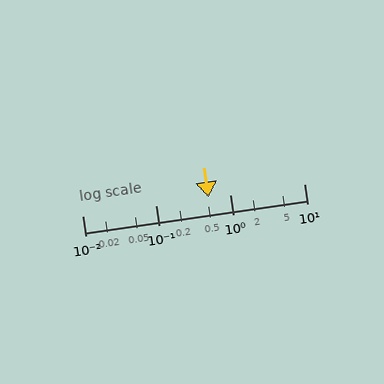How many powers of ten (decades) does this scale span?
The scale spans 3 decades, from 0.01 to 10.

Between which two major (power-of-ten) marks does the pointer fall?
The pointer is between 0.1 and 1.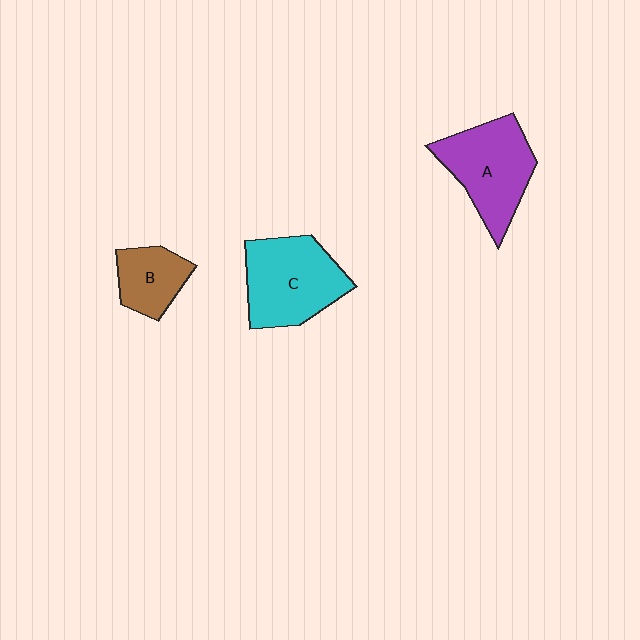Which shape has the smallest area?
Shape B (brown).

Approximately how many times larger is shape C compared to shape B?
Approximately 1.8 times.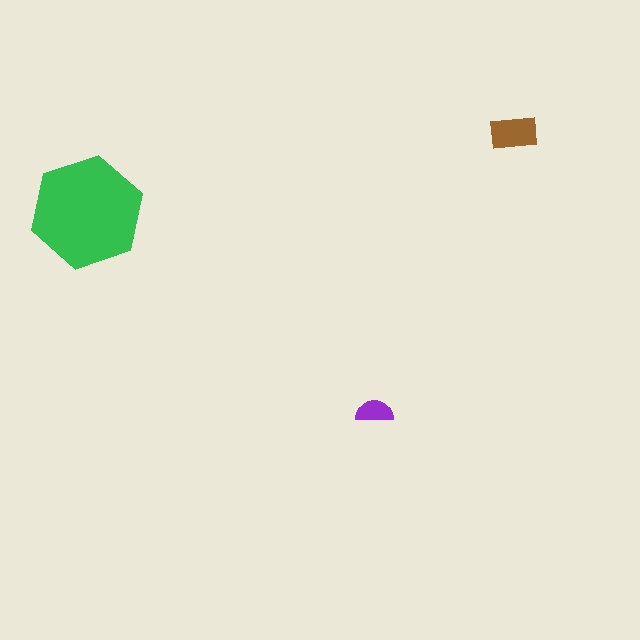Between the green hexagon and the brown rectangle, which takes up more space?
The green hexagon.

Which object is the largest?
The green hexagon.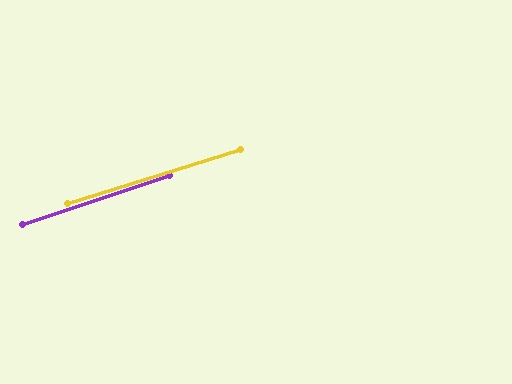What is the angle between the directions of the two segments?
Approximately 1 degree.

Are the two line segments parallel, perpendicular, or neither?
Parallel — their directions differ by only 1.3°.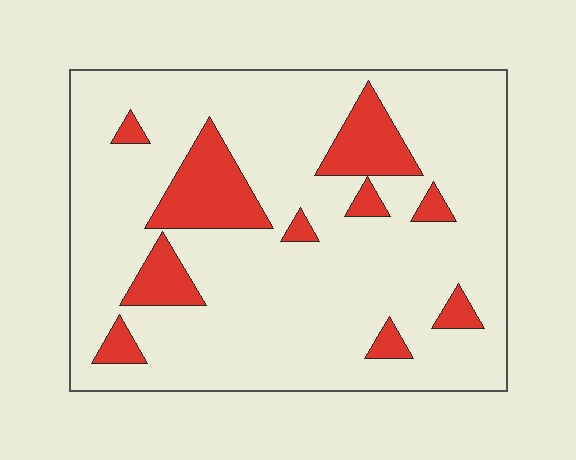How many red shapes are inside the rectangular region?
10.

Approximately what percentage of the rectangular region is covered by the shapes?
Approximately 15%.